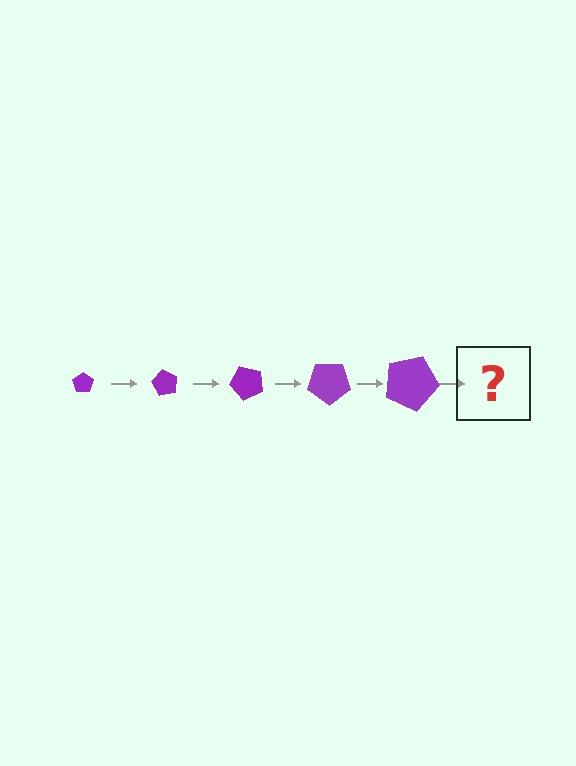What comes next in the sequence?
The next element should be a pentagon, larger than the previous one and rotated 300 degrees from the start.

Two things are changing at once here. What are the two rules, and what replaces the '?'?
The two rules are that the pentagon grows larger each step and it rotates 60 degrees each step. The '?' should be a pentagon, larger than the previous one and rotated 300 degrees from the start.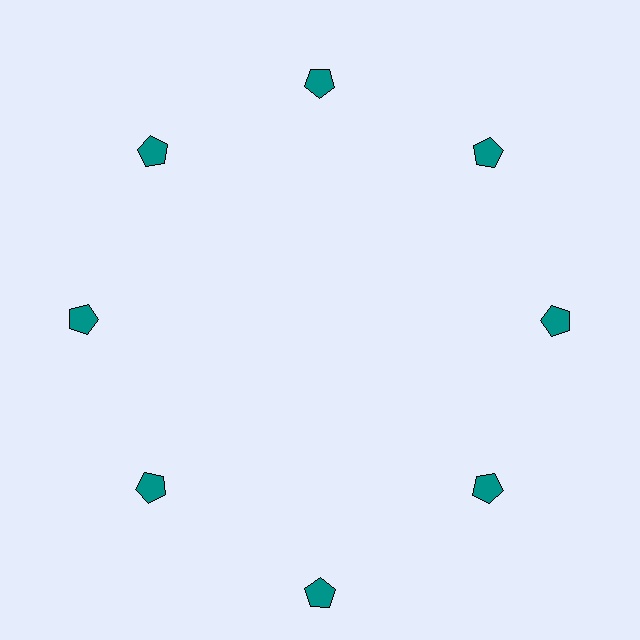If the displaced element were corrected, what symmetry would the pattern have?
It would have 8-fold rotational symmetry — the pattern would map onto itself every 45 degrees.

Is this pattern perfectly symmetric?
No. The 8 teal pentagons are arranged in a ring, but one element near the 6 o'clock position is pushed outward from the center, breaking the 8-fold rotational symmetry.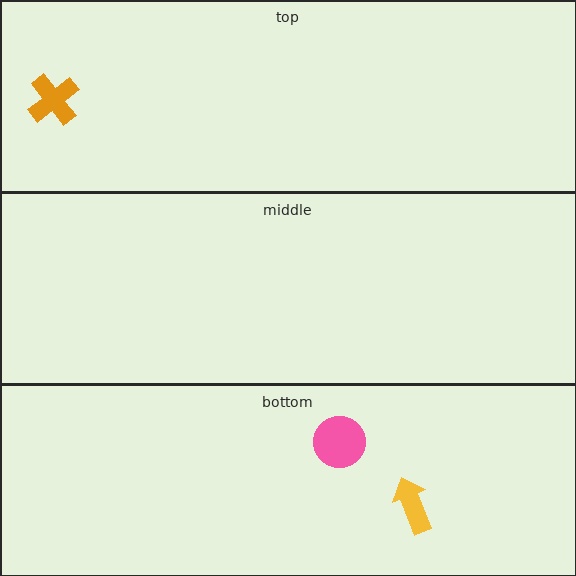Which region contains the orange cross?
The top region.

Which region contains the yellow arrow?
The bottom region.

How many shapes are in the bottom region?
2.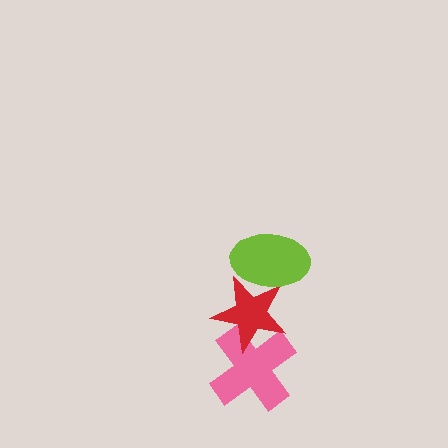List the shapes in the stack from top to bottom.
From top to bottom: the lime ellipse, the red star, the pink cross.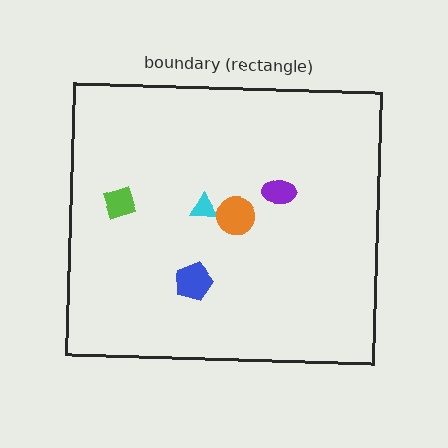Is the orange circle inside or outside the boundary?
Inside.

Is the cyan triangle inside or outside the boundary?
Inside.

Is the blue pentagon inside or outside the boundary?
Inside.